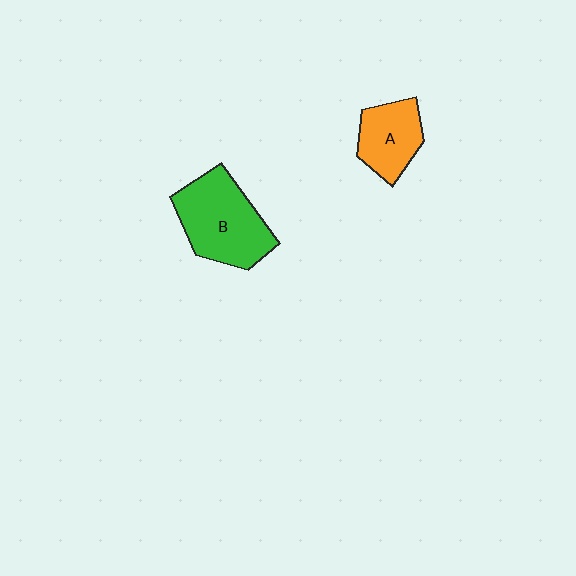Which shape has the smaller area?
Shape A (orange).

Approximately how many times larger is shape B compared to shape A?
Approximately 1.6 times.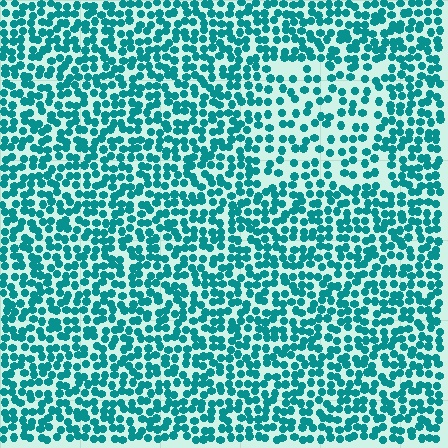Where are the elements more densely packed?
The elements are more densely packed outside the rectangle boundary.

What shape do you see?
I see a rectangle.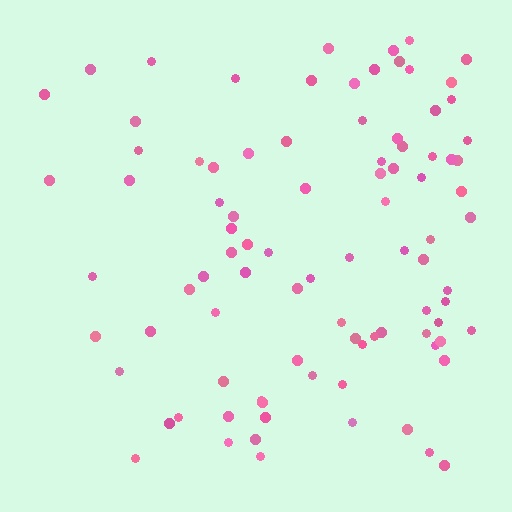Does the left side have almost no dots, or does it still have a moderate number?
Still a moderate number, just noticeably fewer than the right.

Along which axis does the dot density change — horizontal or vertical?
Horizontal.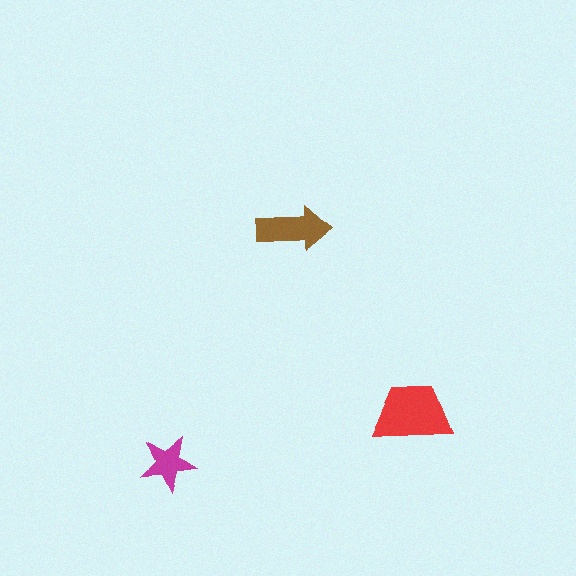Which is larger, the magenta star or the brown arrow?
The brown arrow.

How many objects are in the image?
There are 3 objects in the image.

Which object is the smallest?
The magenta star.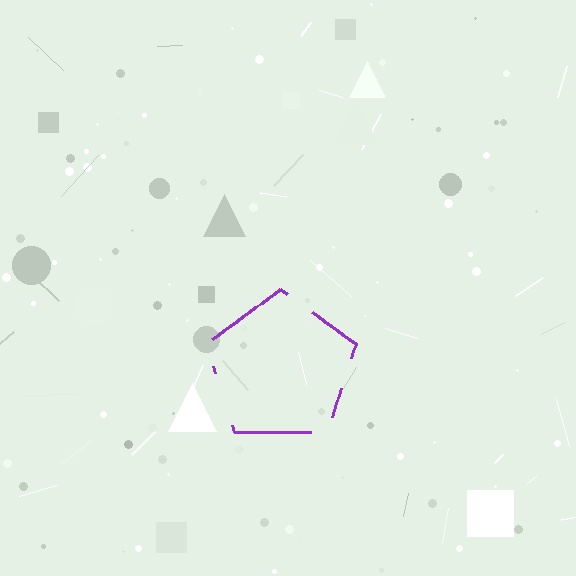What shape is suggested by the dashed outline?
The dashed outline suggests a pentagon.